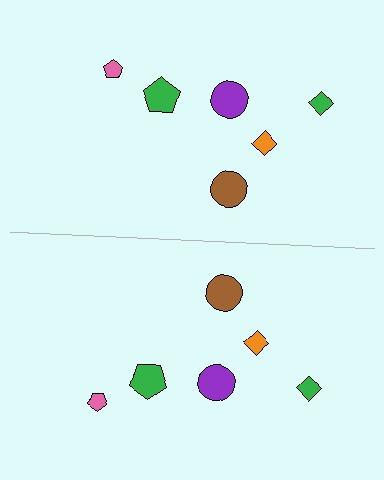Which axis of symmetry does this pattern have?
The pattern has a horizontal axis of symmetry running through the center of the image.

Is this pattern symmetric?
Yes, this pattern has bilateral (reflection) symmetry.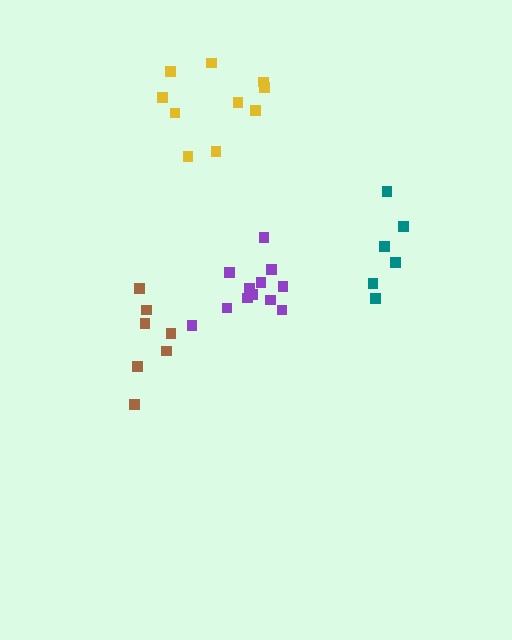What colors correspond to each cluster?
The clusters are colored: purple, brown, yellow, teal.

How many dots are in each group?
Group 1: 12 dots, Group 2: 7 dots, Group 3: 10 dots, Group 4: 6 dots (35 total).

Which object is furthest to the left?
The brown cluster is leftmost.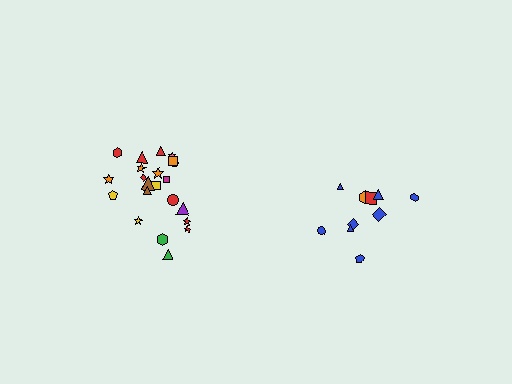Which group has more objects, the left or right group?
The left group.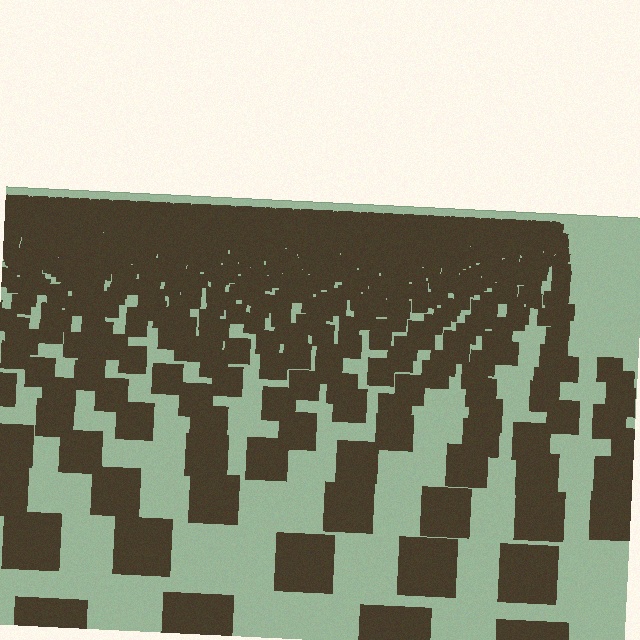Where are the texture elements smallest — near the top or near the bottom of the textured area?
Near the top.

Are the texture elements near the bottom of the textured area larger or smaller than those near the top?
Larger. Near the bottom, elements are closer to the viewer and appear at a bigger on-screen size.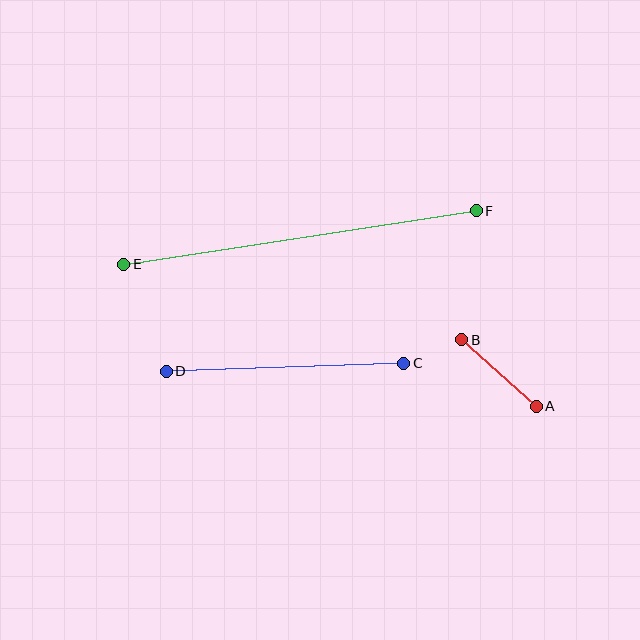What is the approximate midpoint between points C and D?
The midpoint is at approximately (285, 367) pixels.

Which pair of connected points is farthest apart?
Points E and F are farthest apart.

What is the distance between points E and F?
The distance is approximately 357 pixels.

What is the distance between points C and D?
The distance is approximately 238 pixels.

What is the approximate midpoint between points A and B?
The midpoint is at approximately (499, 373) pixels.